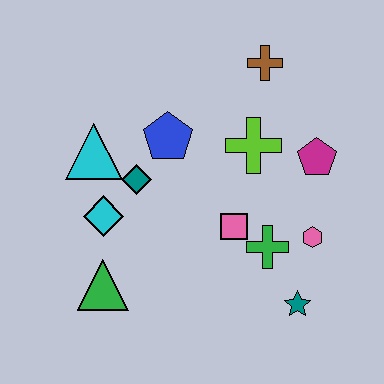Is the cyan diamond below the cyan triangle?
Yes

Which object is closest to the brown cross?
The lime cross is closest to the brown cross.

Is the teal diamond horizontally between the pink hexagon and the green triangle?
Yes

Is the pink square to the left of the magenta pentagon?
Yes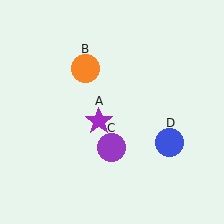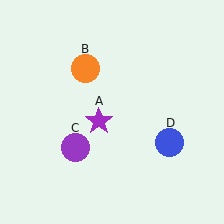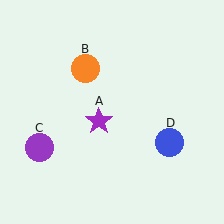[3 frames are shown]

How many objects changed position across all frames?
1 object changed position: purple circle (object C).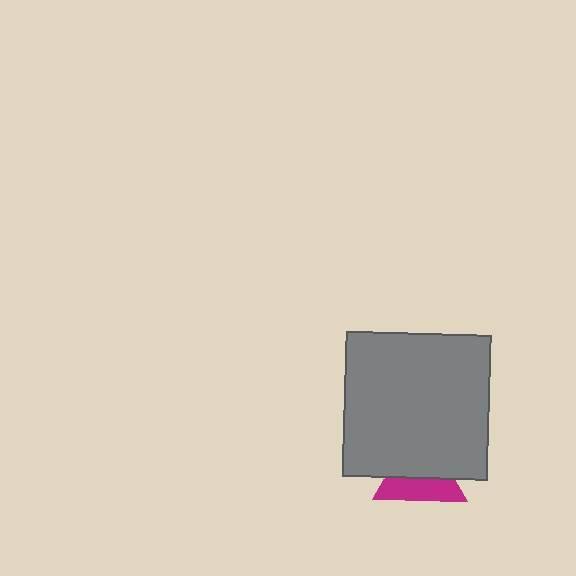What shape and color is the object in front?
The object in front is a gray square.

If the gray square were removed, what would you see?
You would see the complete magenta triangle.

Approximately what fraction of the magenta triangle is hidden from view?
Roughly 54% of the magenta triangle is hidden behind the gray square.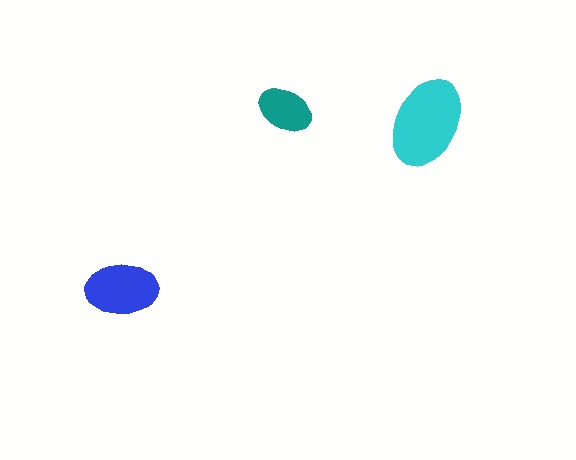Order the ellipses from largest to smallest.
the cyan one, the blue one, the teal one.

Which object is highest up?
The teal ellipse is topmost.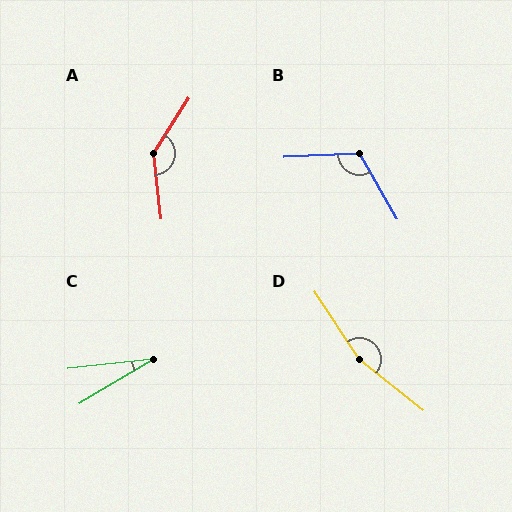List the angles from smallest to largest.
C (24°), B (117°), A (140°), D (162°).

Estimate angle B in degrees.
Approximately 117 degrees.